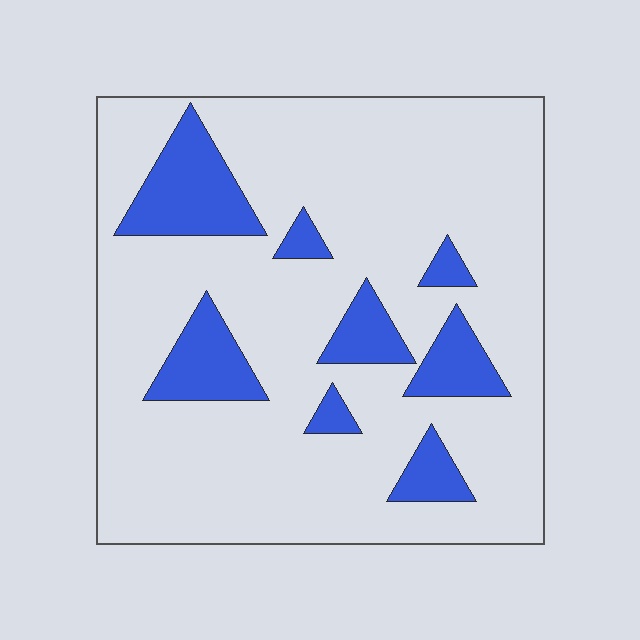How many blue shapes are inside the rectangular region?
8.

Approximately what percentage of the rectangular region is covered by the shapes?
Approximately 20%.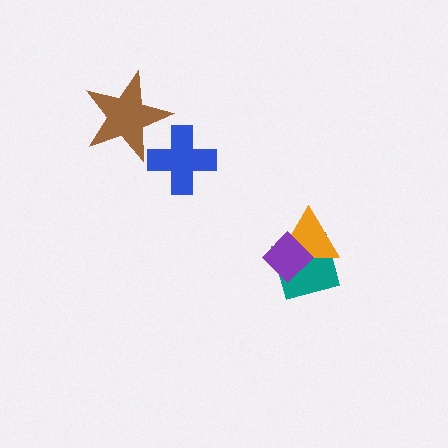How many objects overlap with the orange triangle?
2 objects overlap with the orange triangle.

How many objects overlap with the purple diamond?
2 objects overlap with the purple diamond.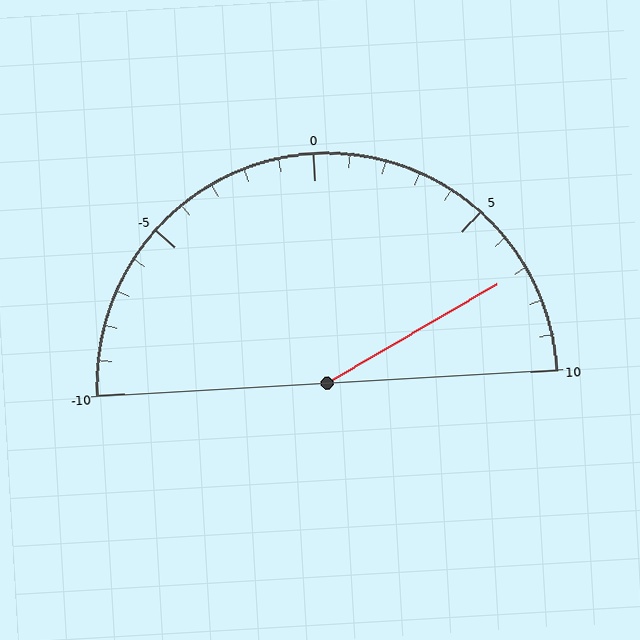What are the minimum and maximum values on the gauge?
The gauge ranges from -10 to 10.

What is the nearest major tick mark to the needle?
The nearest major tick mark is 5.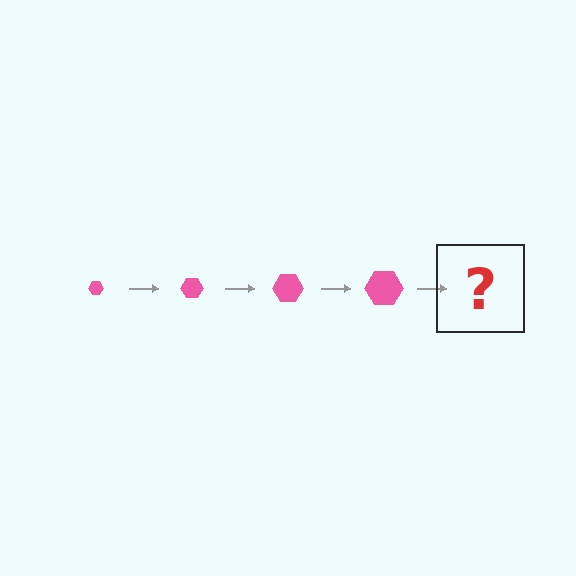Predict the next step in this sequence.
The next step is a pink hexagon, larger than the previous one.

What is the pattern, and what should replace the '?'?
The pattern is that the hexagon gets progressively larger each step. The '?' should be a pink hexagon, larger than the previous one.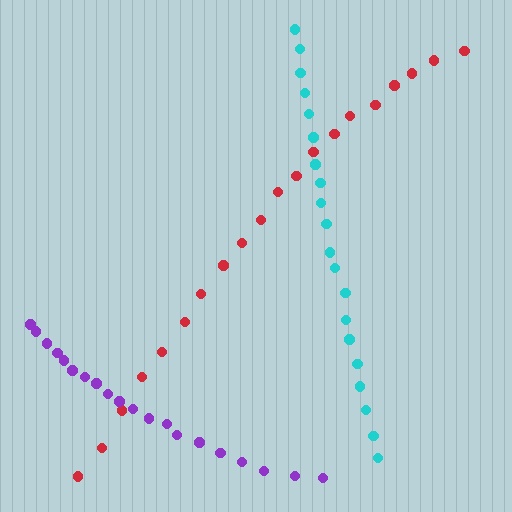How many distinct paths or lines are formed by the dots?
There are 3 distinct paths.